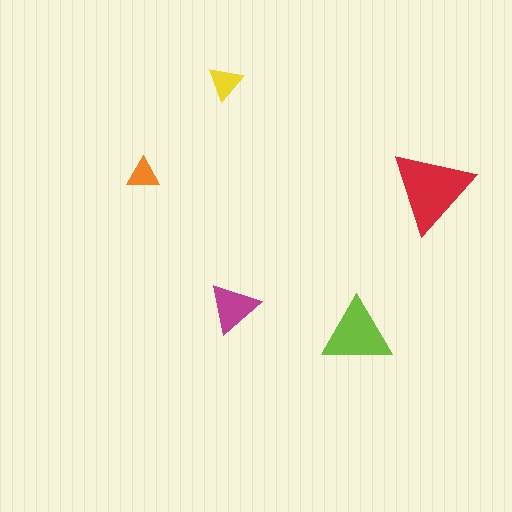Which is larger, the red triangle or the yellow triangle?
The red one.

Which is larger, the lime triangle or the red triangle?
The red one.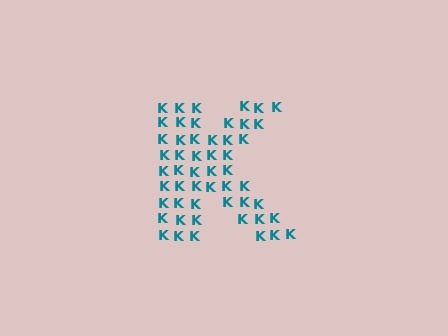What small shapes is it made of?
It is made of small letter K's.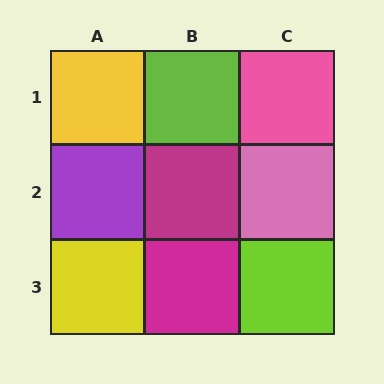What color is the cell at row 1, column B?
Lime.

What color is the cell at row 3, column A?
Yellow.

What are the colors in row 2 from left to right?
Purple, magenta, pink.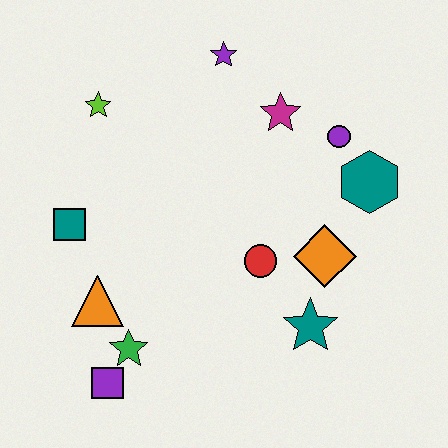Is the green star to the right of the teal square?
Yes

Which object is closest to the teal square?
The orange triangle is closest to the teal square.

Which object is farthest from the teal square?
The teal hexagon is farthest from the teal square.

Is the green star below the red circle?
Yes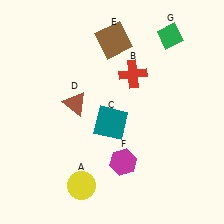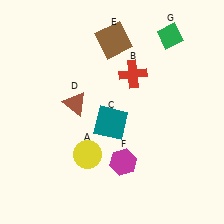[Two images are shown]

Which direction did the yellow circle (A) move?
The yellow circle (A) moved up.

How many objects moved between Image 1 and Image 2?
1 object moved between the two images.